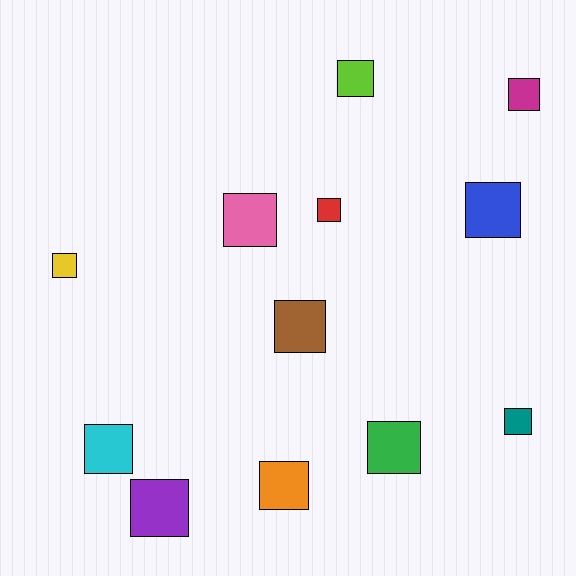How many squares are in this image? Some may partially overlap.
There are 12 squares.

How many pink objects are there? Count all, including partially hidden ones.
There is 1 pink object.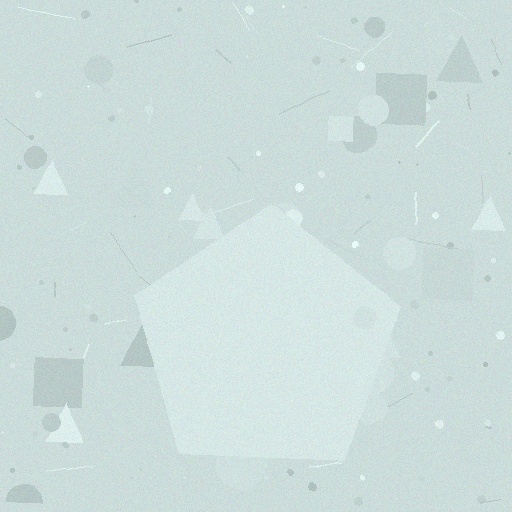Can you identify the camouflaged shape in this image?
The camouflaged shape is a pentagon.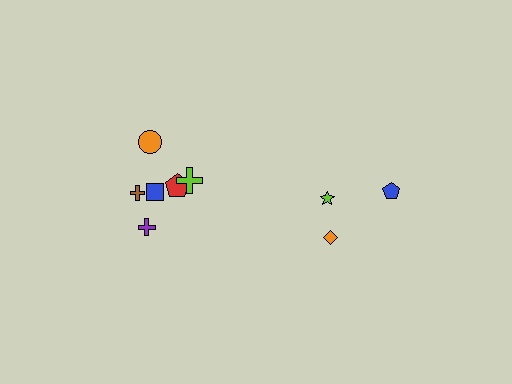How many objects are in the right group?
There are 3 objects.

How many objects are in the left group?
There are 6 objects.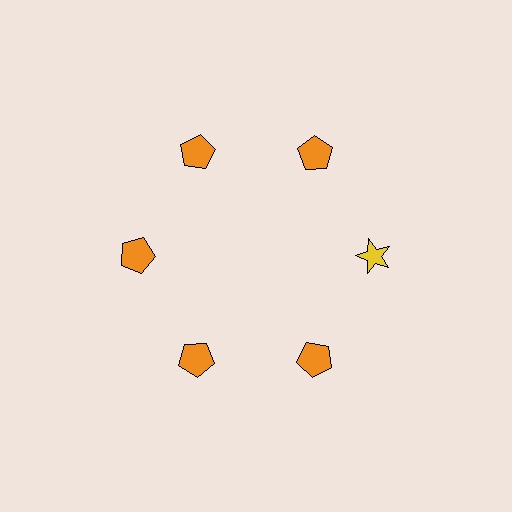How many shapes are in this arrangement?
There are 6 shapes arranged in a ring pattern.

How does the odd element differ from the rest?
It differs in both color (yellow instead of orange) and shape (star instead of pentagon).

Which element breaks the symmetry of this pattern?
The yellow star at roughly the 3 o'clock position breaks the symmetry. All other shapes are orange pentagons.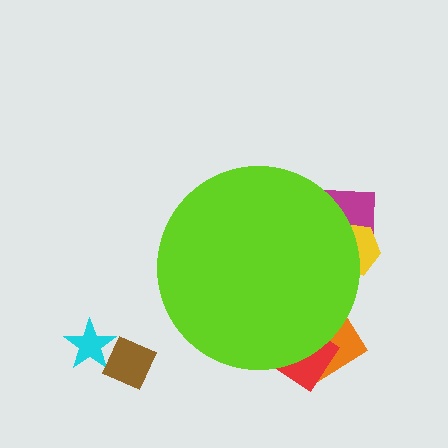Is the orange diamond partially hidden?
Yes, the orange diamond is partially hidden behind the lime circle.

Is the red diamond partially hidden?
Yes, the red diamond is partially hidden behind the lime circle.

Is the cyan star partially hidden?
No, the cyan star is fully visible.